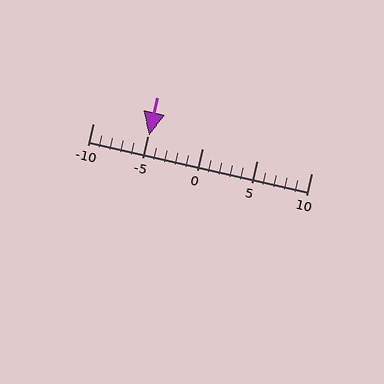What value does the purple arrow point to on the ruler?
The purple arrow points to approximately -5.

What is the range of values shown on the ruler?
The ruler shows values from -10 to 10.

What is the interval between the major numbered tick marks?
The major tick marks are spaced 5 units apart.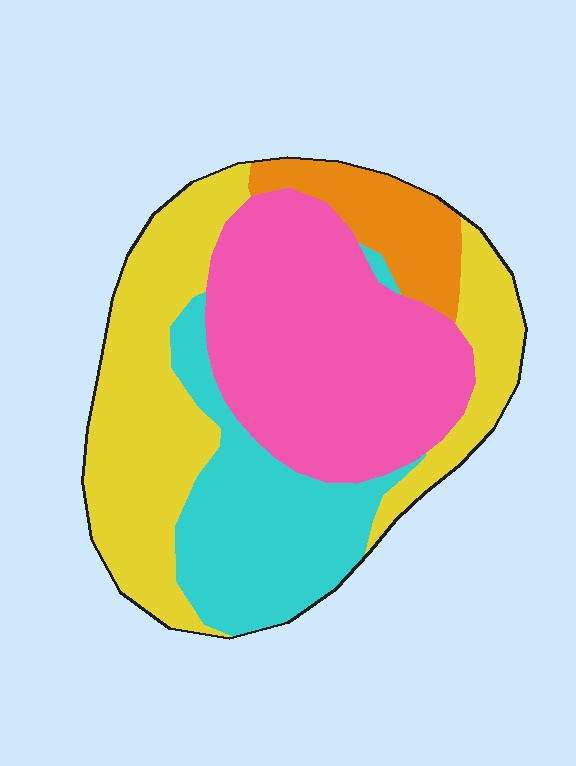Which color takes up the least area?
Orange, at roughly 10%.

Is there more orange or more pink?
Pink.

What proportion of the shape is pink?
Pink takes up between a third and a half of the shape.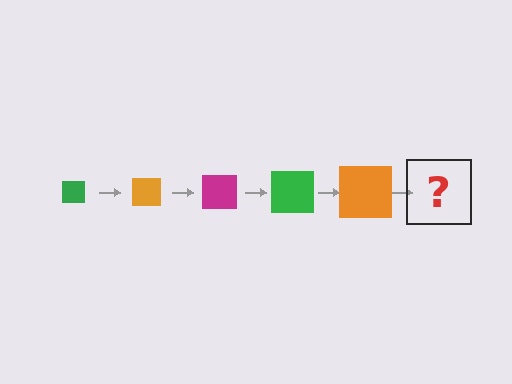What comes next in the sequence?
The next element should be a magenta square, larger than the previous one.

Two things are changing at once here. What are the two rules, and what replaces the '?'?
The two rules are that the square grows larger each step and the color cycles through green, orange, and magenta. The '?' should be a magenta square, larger than the previous one.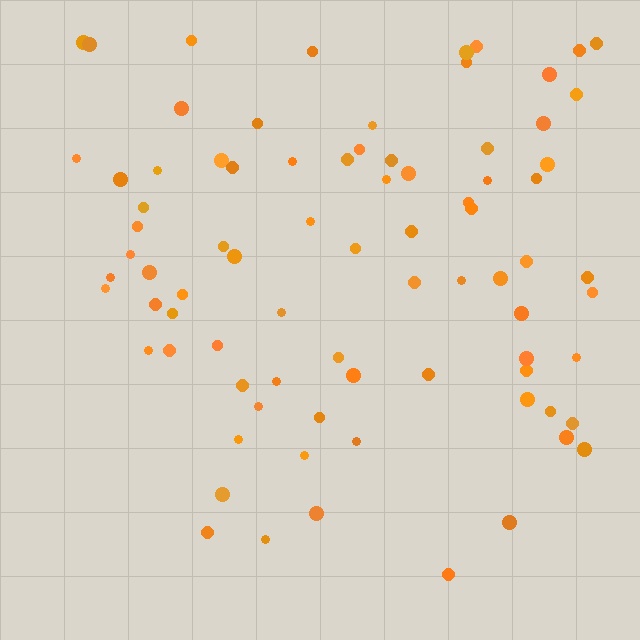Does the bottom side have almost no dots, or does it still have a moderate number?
Still a moderate number, just noticeably fewer than the top.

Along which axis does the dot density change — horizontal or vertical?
Vertical.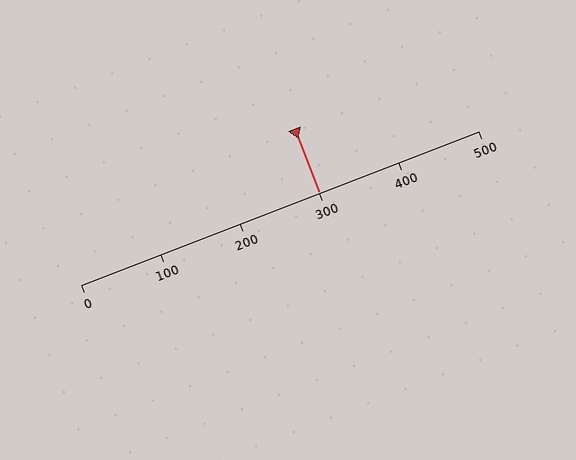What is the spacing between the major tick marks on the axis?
The major ticks are spaced 100 apart.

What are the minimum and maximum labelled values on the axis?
The axis runs from 0 to 500.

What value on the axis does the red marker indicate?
The marker indicates approximately 300.